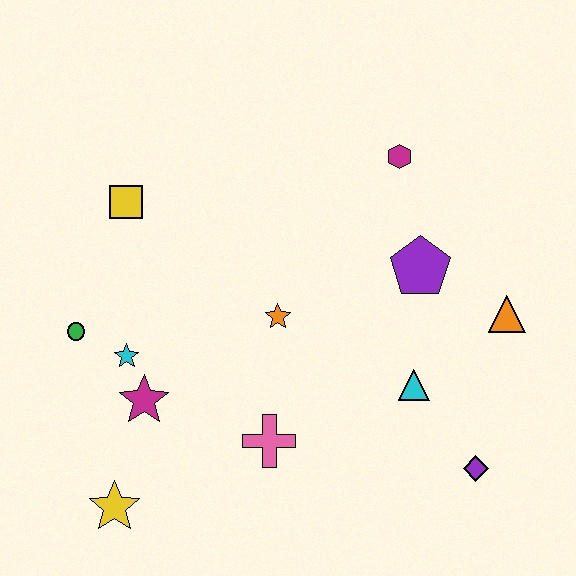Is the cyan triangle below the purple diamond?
No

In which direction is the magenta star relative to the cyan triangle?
The magenta star is to the left of the cyan triangle.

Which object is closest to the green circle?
The cyan star is closest to the green circle.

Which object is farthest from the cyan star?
The orange triangle is farthest from the cyan star.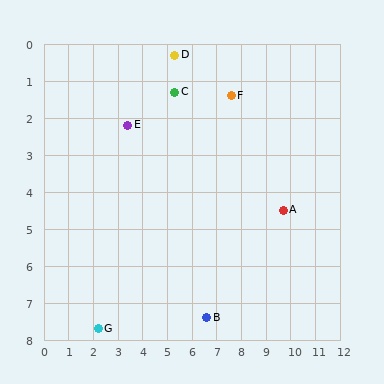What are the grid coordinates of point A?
Point A is at approximately (9.7, 4.5).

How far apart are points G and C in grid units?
Points G and C are about 7.1 grid units apart.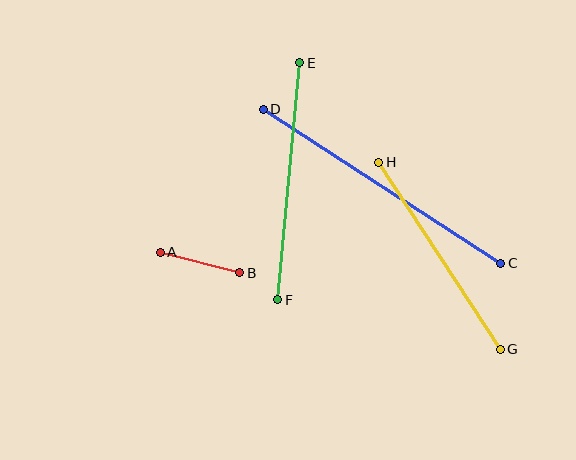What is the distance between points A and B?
The distance is approximately 82 pixels.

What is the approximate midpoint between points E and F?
The midpoint is at approximately (289, 181) pixels.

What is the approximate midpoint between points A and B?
The midpoint is at approximately (200, 263) pixels.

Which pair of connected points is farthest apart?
Points C and D are farthest apart.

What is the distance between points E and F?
The distance is approximately 238 pixels.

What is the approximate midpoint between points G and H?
The midpoint is at approximately (439, 256) pixels.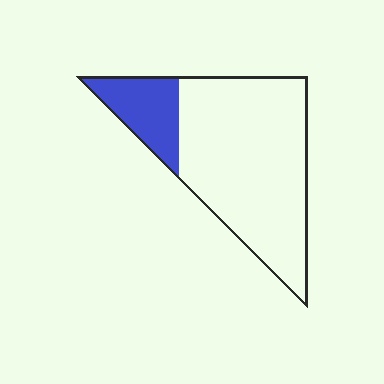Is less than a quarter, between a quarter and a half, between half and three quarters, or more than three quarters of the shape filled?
Less than a quarter.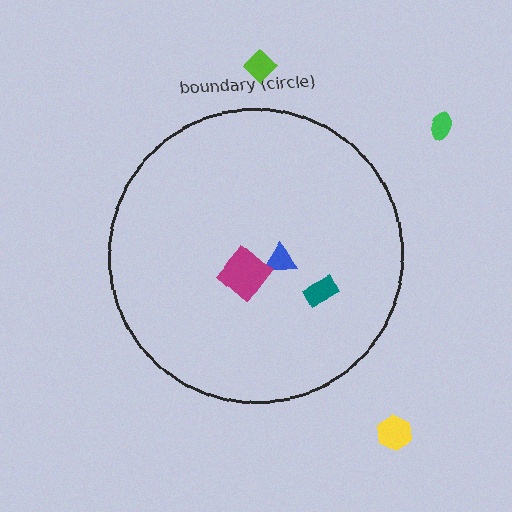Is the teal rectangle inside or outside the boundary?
Inside.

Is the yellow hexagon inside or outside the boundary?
Outside.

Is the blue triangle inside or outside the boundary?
Inside.